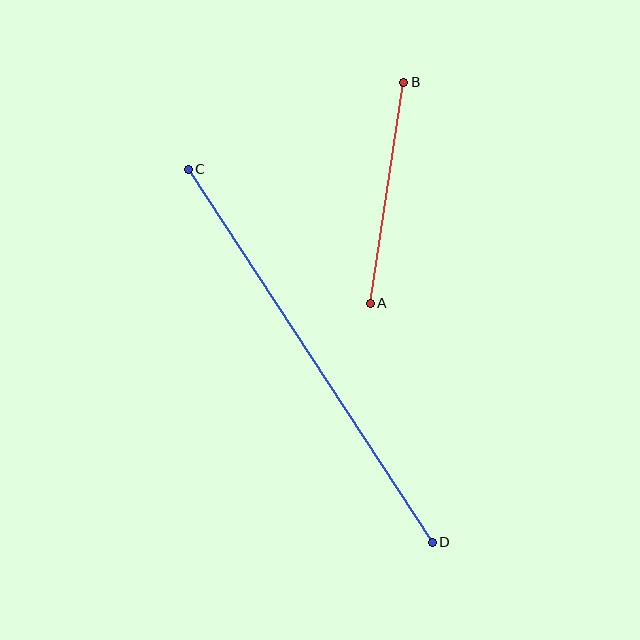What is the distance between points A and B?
The distance is approximately 223 pixels.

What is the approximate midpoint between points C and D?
The midpoint is at approximately (310, 356) pixels.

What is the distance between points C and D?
The distance is approximately 446 pixels.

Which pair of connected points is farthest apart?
Points C and D are farthest apart.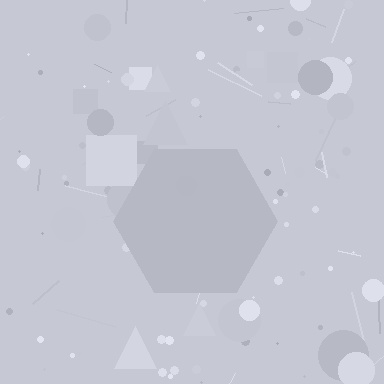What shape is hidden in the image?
A hexagon is hidden in the image.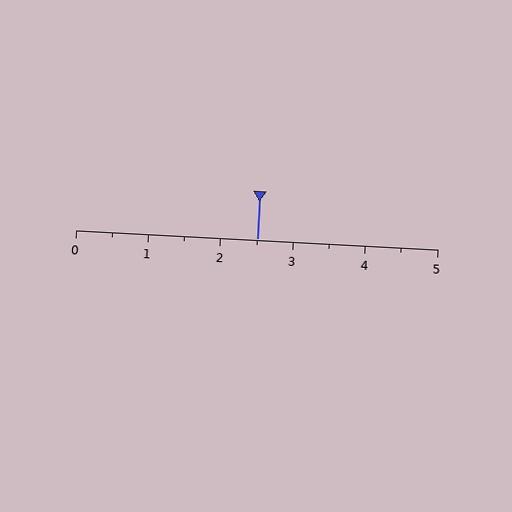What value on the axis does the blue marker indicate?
The marker indicates approximately 2.5.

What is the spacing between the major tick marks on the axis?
The major ticks are spaced 1 apart.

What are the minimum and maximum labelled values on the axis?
The axis runs from 0 to 5.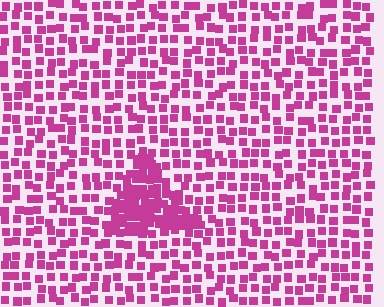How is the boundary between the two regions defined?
The boundary is defined by a change in element density (approximately 2.4x ratio). All elements are the same color, size, and shape.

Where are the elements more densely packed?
The elements are more densely packed inside the triangle boundary.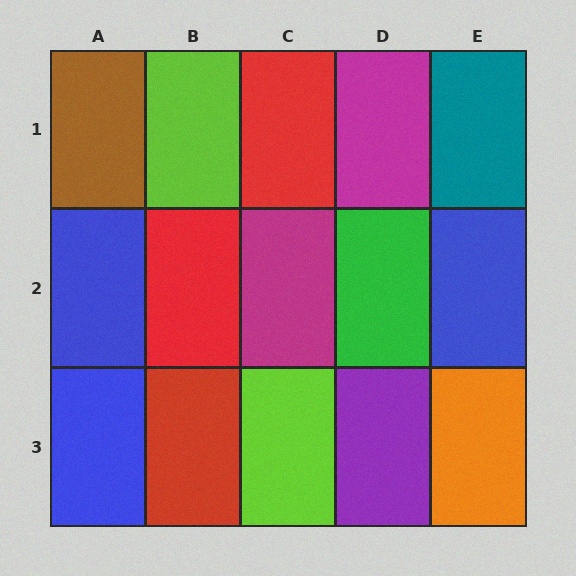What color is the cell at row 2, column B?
Red.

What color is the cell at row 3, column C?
Lime.